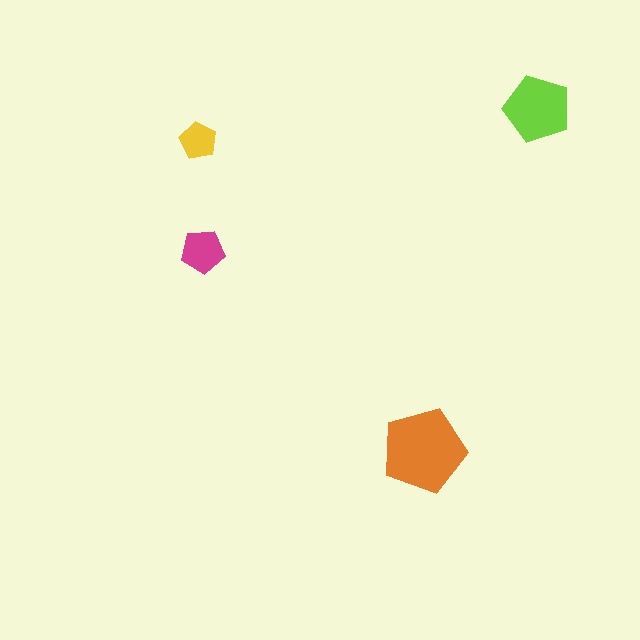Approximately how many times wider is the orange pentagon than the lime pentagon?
About 1.5 times wider.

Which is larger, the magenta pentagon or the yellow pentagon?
The magenta one.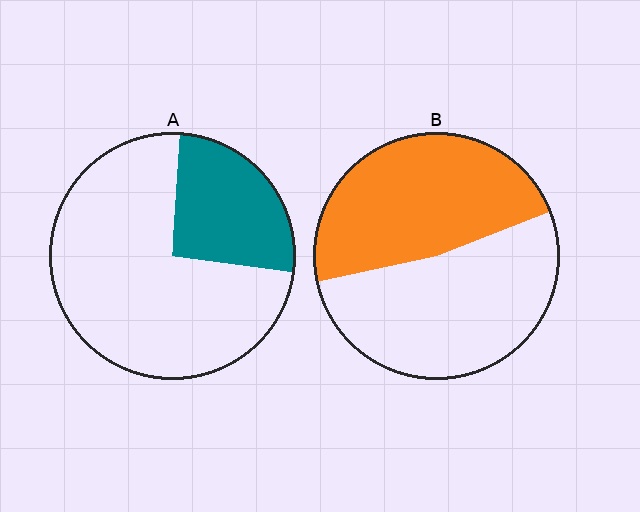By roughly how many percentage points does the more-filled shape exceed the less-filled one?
By roughly 20 percentage points (B over A).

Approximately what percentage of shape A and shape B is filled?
A is approximately 25% and B is approximately 45%.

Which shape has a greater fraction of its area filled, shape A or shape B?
Shape B.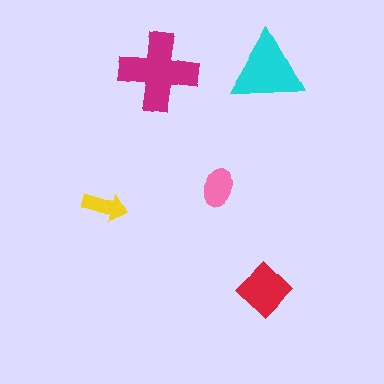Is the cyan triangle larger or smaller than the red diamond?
Larger.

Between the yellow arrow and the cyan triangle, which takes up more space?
The cyan triangle.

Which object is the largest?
The magenta cross.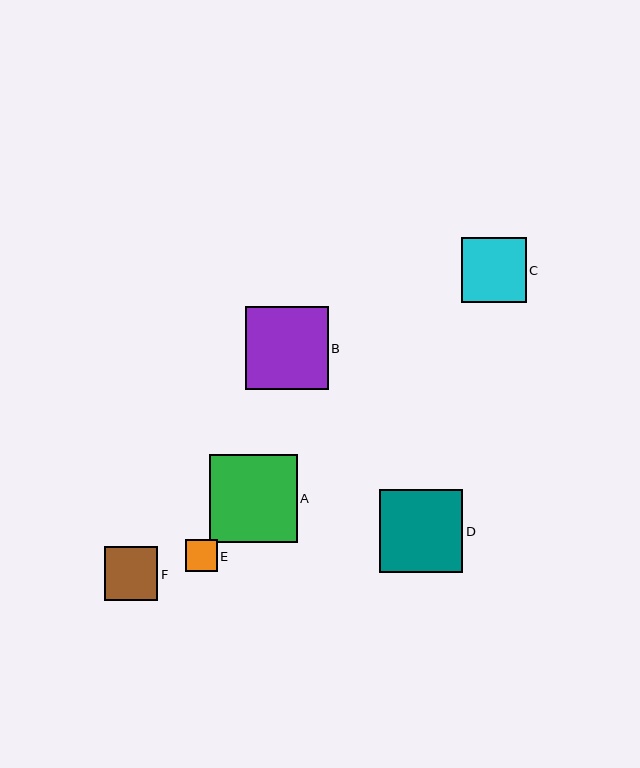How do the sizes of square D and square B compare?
Square D and square B are approximately the same size.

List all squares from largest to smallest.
From largest to smallest: A, D, B, C, F, E.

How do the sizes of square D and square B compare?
Square D and square B are approximately the same size.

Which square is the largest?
Square A is the largest with a size of approximately 88 pixels.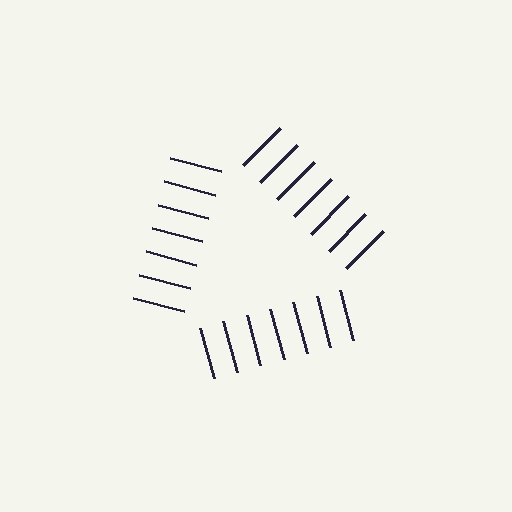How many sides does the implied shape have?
3 sides — the line-ends trace a triangle.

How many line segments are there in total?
21 — 7 along each of the 3 edges.